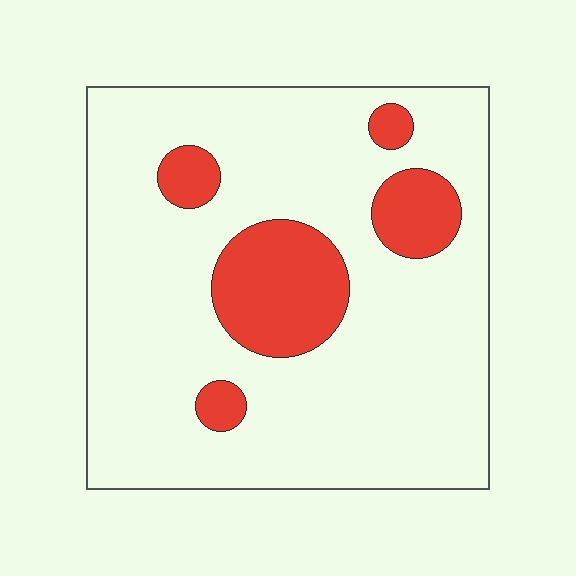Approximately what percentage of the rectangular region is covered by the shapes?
Approximately 20%.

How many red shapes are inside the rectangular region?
5.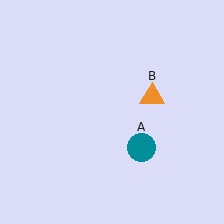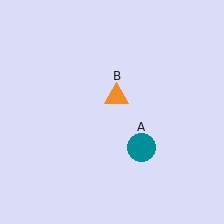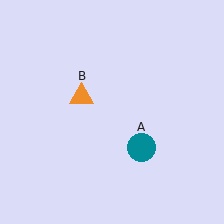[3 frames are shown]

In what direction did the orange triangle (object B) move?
The orange triangle (object B) moved left.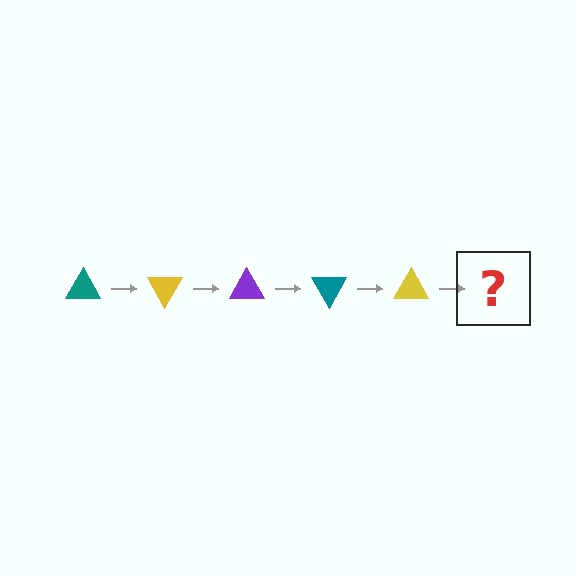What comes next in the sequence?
The next element should be a purple triangle, rotated 300 degrees from the start.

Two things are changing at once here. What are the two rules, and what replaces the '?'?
The two rules are that it rotates 60 degrees each step and the color cycles through teal, yellow, and purple. The '?' should be a purple triangle, rotated 300 degrees from the start.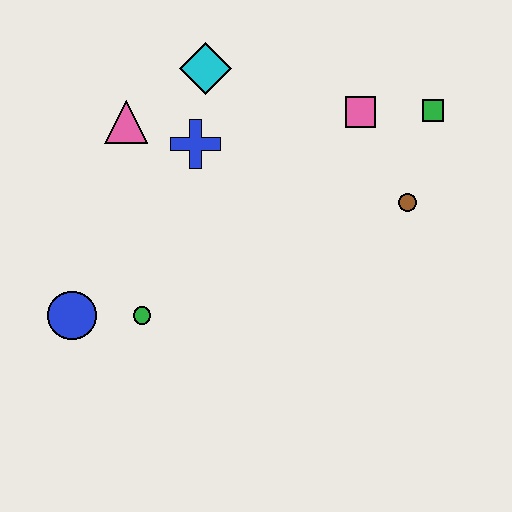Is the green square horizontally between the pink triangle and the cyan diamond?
No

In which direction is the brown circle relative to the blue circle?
The brown circle is to the right of the blue circle.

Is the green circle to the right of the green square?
No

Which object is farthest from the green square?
The blue circle is farthest from the green square.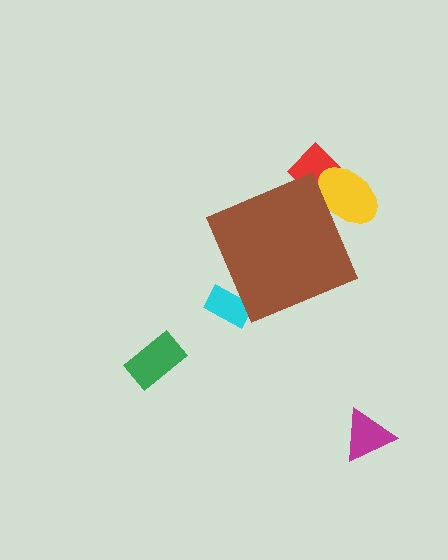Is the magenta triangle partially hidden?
No, the magenta triangle is fully visible.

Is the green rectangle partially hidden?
No, the green rectangle is fully visible.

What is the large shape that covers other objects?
A brown diamond.